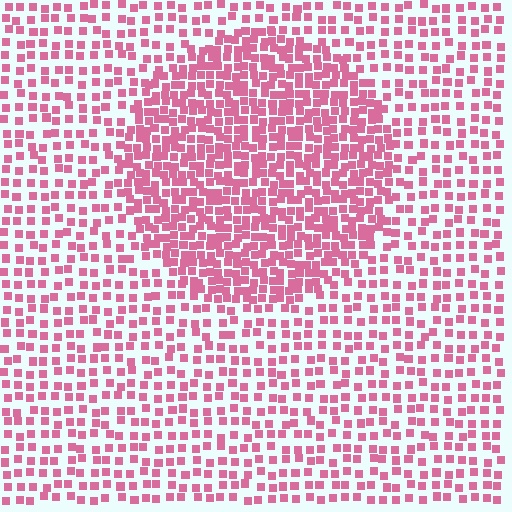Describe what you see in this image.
The image contains small pink elements arranged at two different densities. A circle-shaped region is visible where the elements are more densely packed than the surrounding area.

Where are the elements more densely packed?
The elements are more densely packed inside the circle boundary.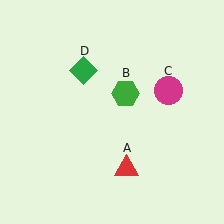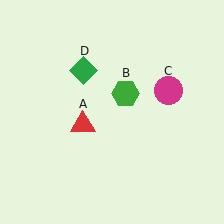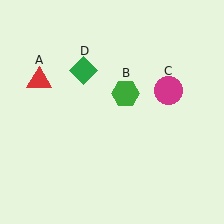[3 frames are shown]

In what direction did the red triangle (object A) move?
The red triangle (object A) moved up and to the left.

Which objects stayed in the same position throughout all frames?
Green hexagon (object B) and magenta circle (object C) and green diamond (object D) remained stationary.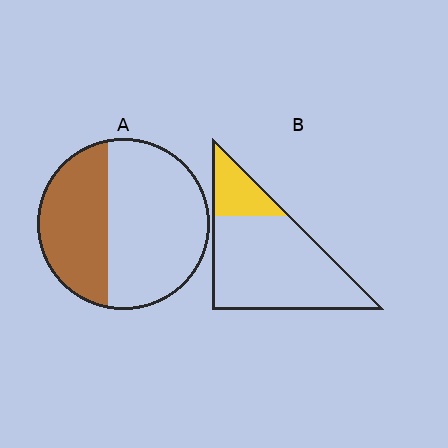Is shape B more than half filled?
No.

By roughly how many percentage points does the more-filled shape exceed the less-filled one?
By roughly 20 percentage points (A over B).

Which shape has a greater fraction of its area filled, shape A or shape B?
Shape A.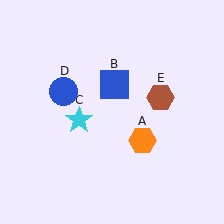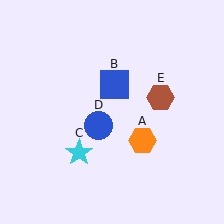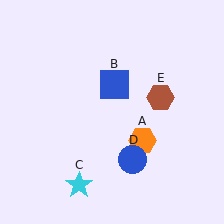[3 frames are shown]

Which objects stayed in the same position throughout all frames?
Orange hexagon (object A) and blue square (object B) and brown hexagon (object E) remained stationary.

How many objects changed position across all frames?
2 objects changed position: cyan star (object C), blue circle (object D).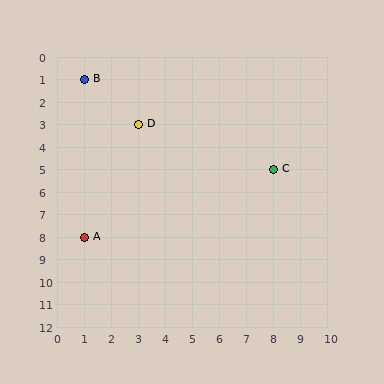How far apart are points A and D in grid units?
Points A and D are 2 columns and 5 rows apart (about 5.4 grid units diagonally).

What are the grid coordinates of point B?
Point B is at grid coordinates (1, 1).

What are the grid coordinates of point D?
Point D is at grid coordinates (3, 3).